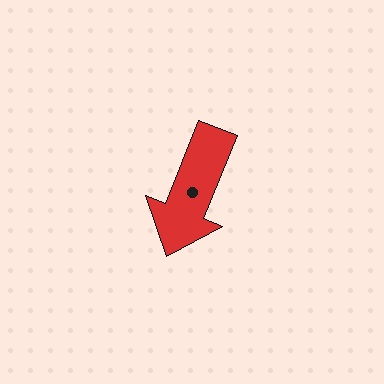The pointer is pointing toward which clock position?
Roughly 7 o'clock.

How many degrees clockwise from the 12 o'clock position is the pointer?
Approximately 202 degrees.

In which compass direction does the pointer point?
South.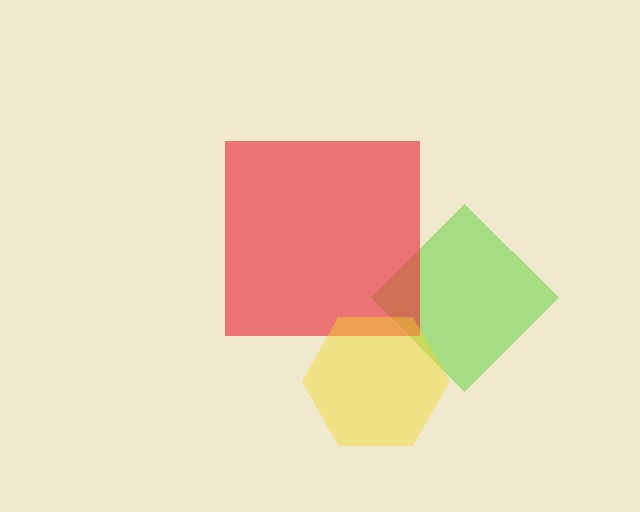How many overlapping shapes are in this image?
There are 3 overlapping shapes in the image.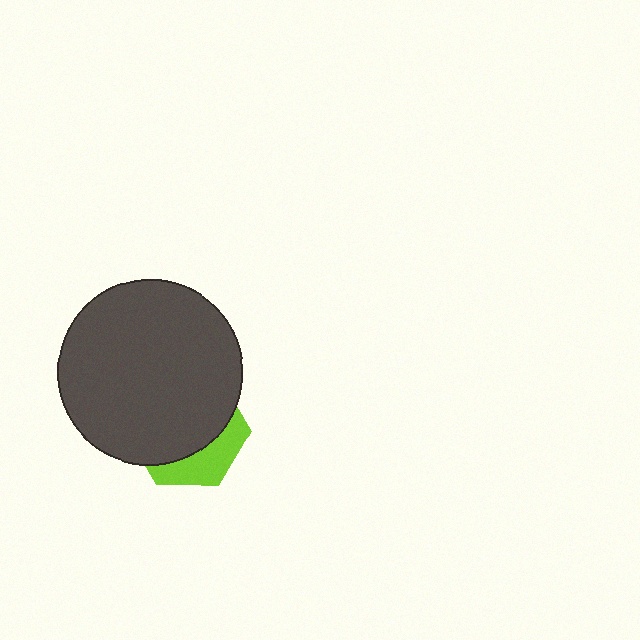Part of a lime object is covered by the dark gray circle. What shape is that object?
It is a hexagon.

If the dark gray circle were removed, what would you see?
You would see the complete lime hexagon.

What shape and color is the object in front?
The object in front is a dark gray circle.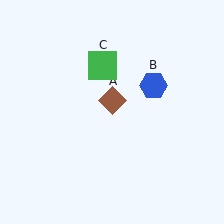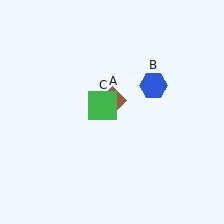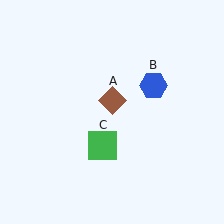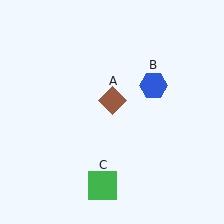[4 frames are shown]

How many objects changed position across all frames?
1 object changed position: green square (object C).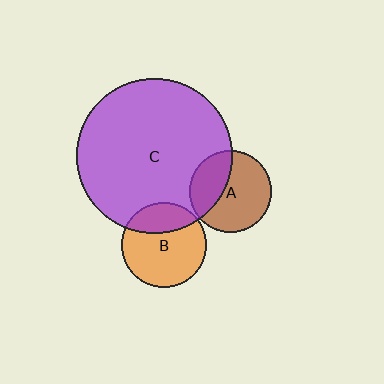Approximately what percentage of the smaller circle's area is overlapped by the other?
Approximately 35%.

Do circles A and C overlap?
Yes.